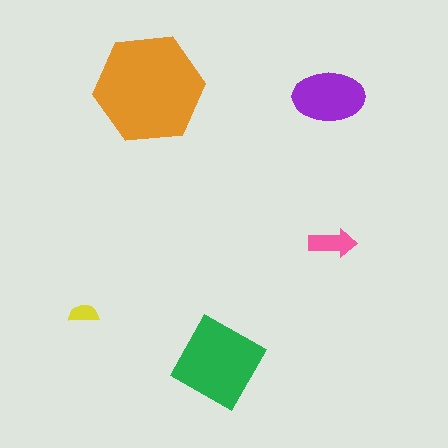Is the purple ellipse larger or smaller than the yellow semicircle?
Larger.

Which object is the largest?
The orange hexagon.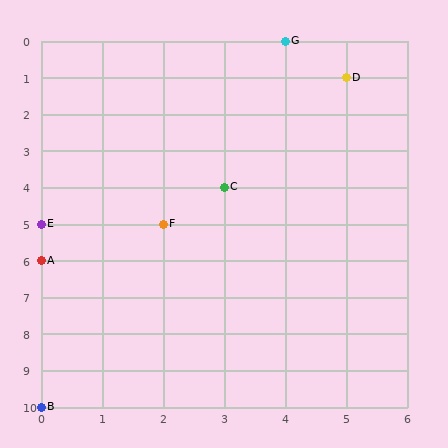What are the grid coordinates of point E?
Point E is at grid coordinates (0, 5).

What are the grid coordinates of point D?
Point D is at grid coordinates (5, 1).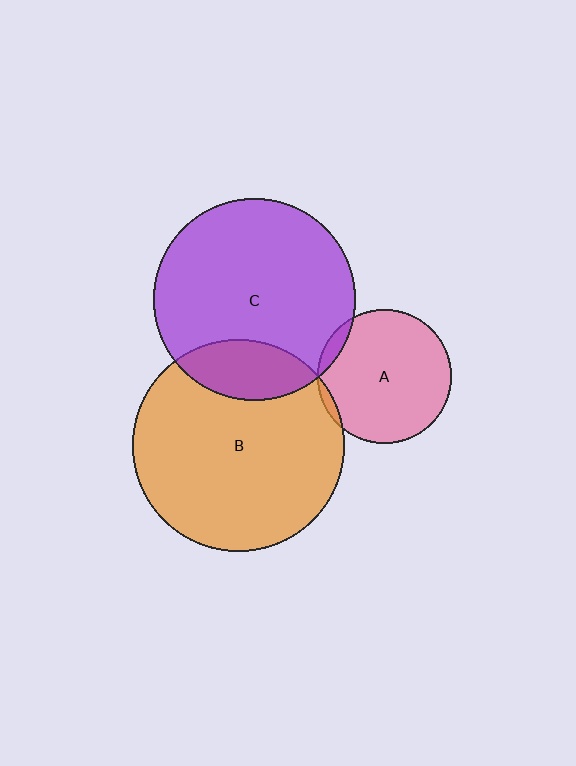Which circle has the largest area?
Circle B (orange).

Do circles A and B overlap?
Yes.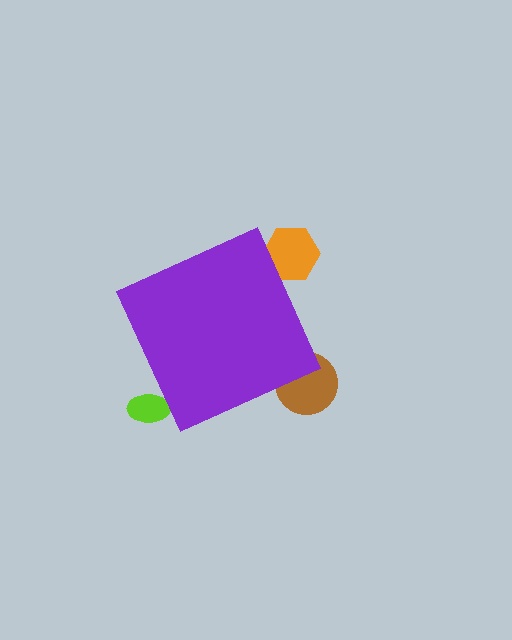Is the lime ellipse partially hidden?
Yes, the lime ellipse is partially hidden behind the purple diamond.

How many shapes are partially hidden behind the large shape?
3 shapes are partially hidden.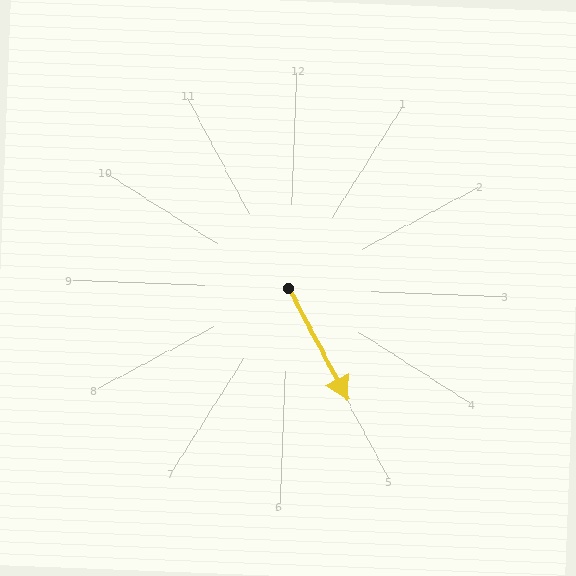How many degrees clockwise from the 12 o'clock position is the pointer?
Approximately 150 degrees.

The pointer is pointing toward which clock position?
Roughly 5 o'clock.